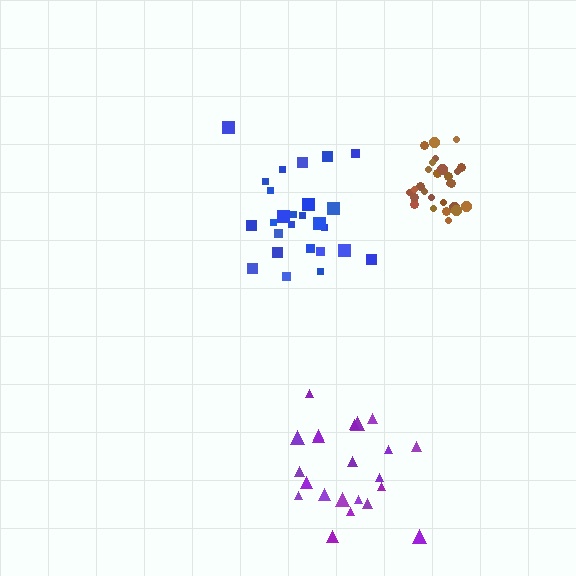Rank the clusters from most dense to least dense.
brown, blue, purple.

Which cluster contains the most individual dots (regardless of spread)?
Blue (27).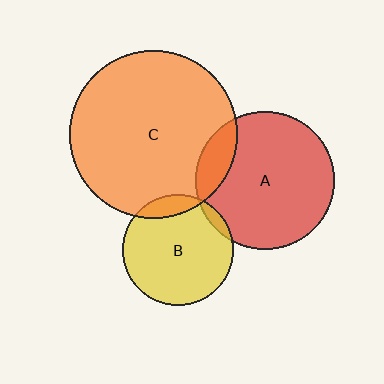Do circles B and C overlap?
Yes.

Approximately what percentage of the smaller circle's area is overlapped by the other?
Approximately 10%.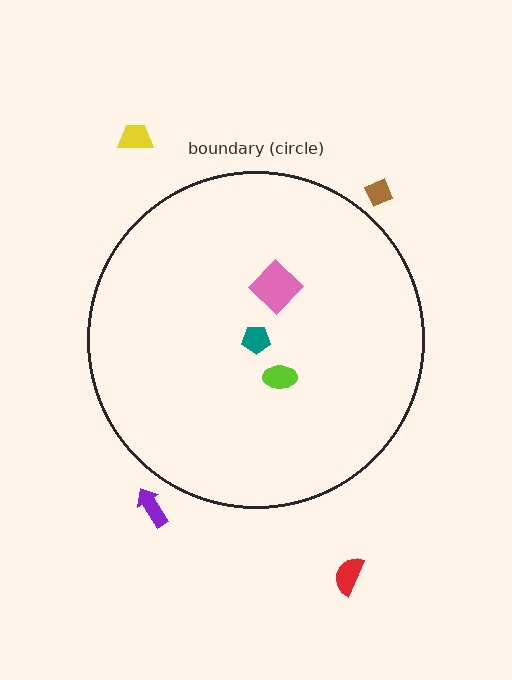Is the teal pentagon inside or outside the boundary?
Inside.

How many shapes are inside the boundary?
3 inside, 4 outside.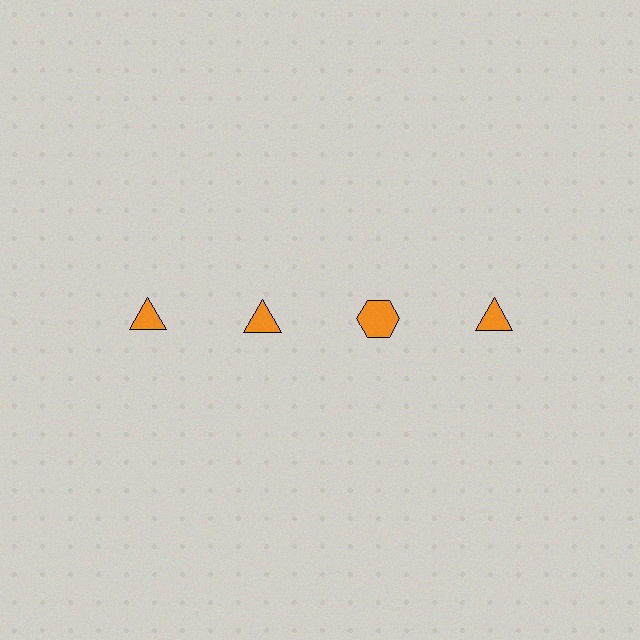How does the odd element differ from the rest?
It has a different shape: hexagon instead of triangle.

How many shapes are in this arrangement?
There are 4 shapes arranged in a grid pattern.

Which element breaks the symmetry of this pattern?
The orange hexagon in the top row, center column breaks the symmetry. All other shapes are orange triangles.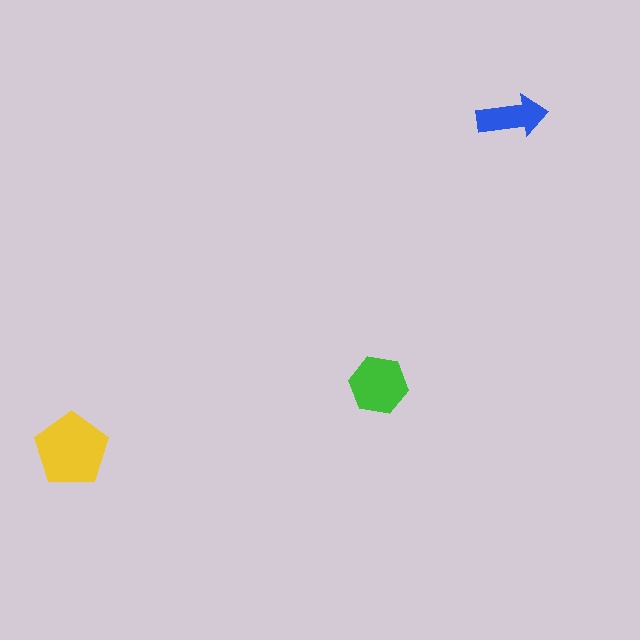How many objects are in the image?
There are 3 objects in the image.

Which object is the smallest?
The blue arrow.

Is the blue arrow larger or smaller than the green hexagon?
Smaller.